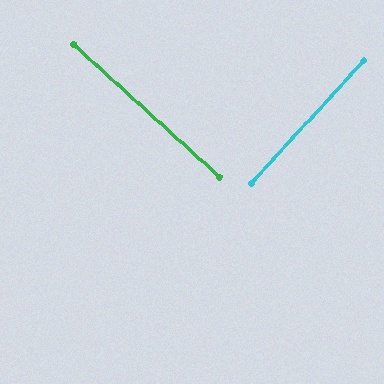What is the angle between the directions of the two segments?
Approximately 90 degrees.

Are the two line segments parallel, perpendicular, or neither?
Perpendicular — they meet at approximately 90°.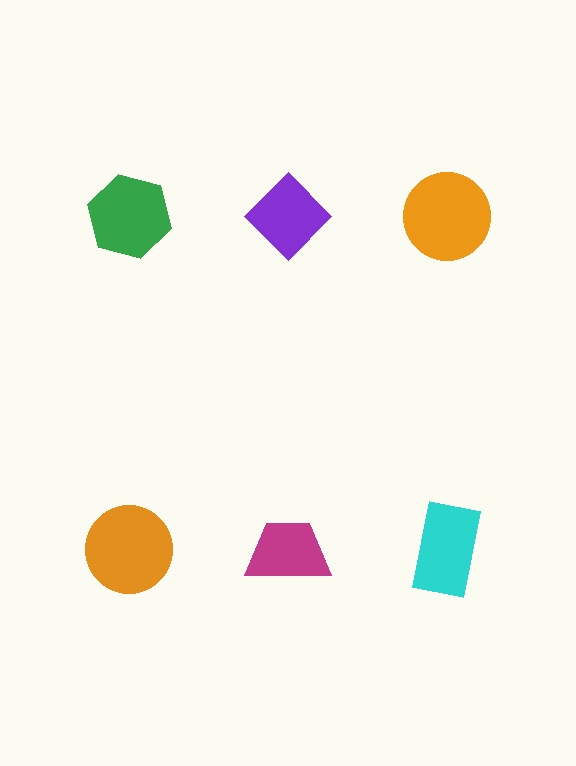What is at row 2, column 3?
A cyan rectangle.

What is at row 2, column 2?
A magenta trapezoid.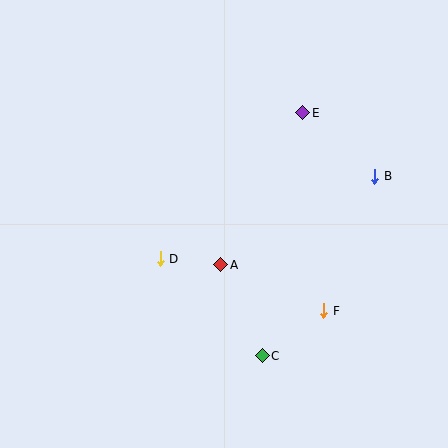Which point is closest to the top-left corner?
Point D is closest to the top-left corner.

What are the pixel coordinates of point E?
Point E is at (303, 113).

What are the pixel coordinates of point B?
Point B is at (375, 176).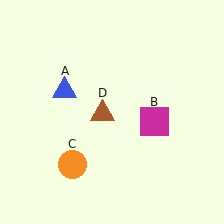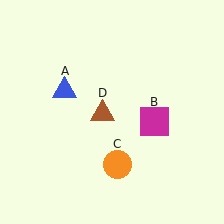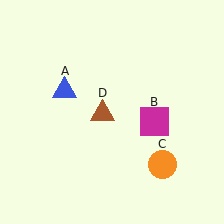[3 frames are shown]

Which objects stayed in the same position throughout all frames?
Blue triangle (object A) and magenta square (object B) and brown triangle (object D) remained stationary.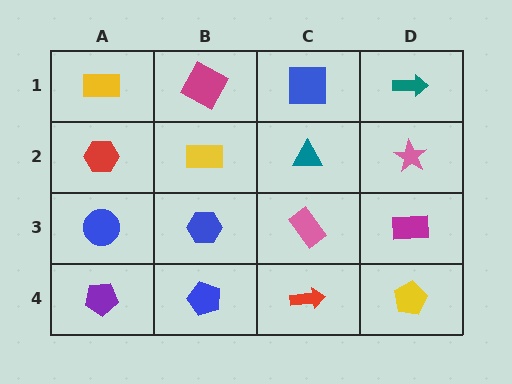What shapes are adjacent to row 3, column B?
A yellow rectangle (row 2, column B), a blue pentagon (row 4, column B), a blue circle (row 3, column A), a pink rectangle (row 3, column C).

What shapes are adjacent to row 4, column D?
A magenta rectangle (row 3, column D), a red arrow (row 4, column C).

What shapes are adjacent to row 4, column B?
A blue hexagon (row 3, column B), a purple pentagon (row 4, column A), a red arrow (row 4, column C).